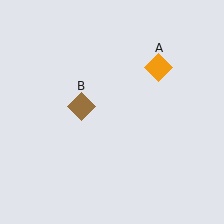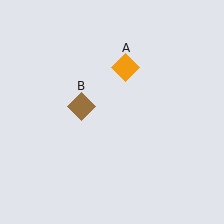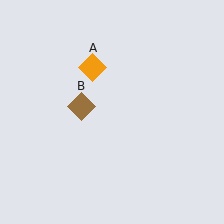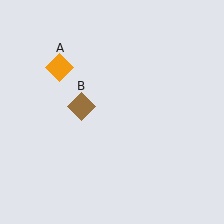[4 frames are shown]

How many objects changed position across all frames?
1 object changed position: orange diamond (object A).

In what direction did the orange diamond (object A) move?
The orange diamond (object A) moved left.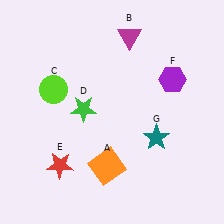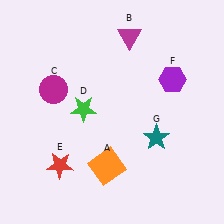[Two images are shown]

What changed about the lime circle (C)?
In Image 1, C is lime. In Image 2, it changed to magenta.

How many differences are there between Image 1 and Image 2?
There is 1 difference between the two images.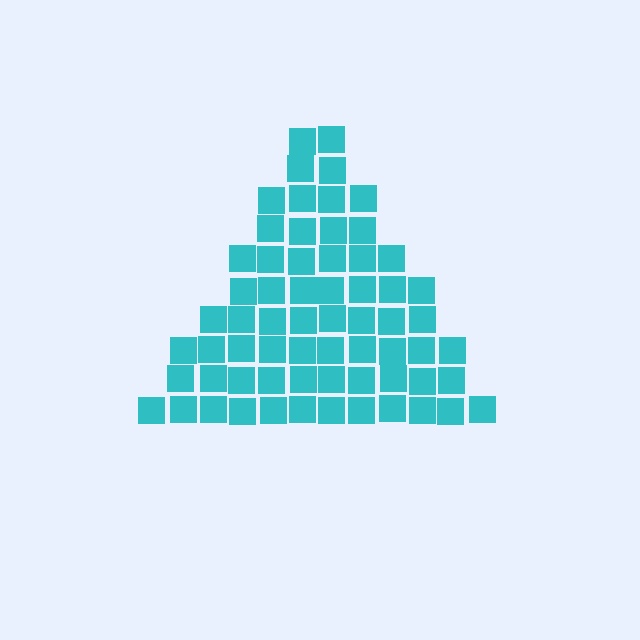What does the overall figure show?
The overall figure shows a triangle.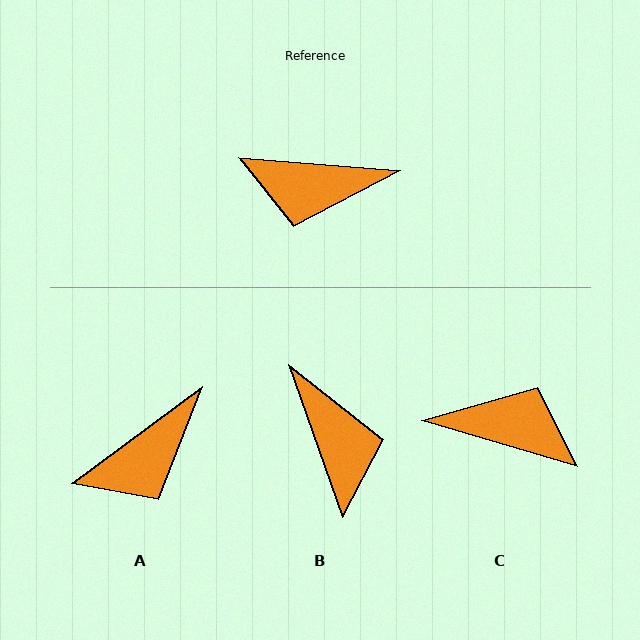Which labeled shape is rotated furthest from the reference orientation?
C, about 168 degrees away.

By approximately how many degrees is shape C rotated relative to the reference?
Approximately 168 degrees counter-clockwise.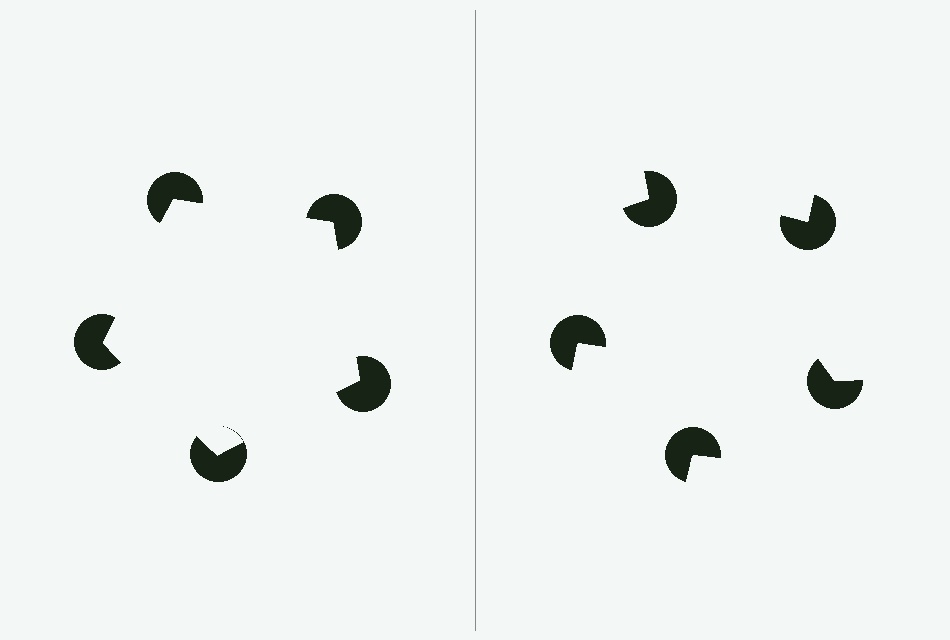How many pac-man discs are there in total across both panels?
10 — 5 on each side.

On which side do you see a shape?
An illusory pentagon appears on the left side. On the right side the wedge cuts are rotated, so no coherent shape forms.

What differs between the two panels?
The pac-man discs are positioned identically on both sides; only the wedge orientations differ. On the left they align to a pentagon; on the right they are misaligned.